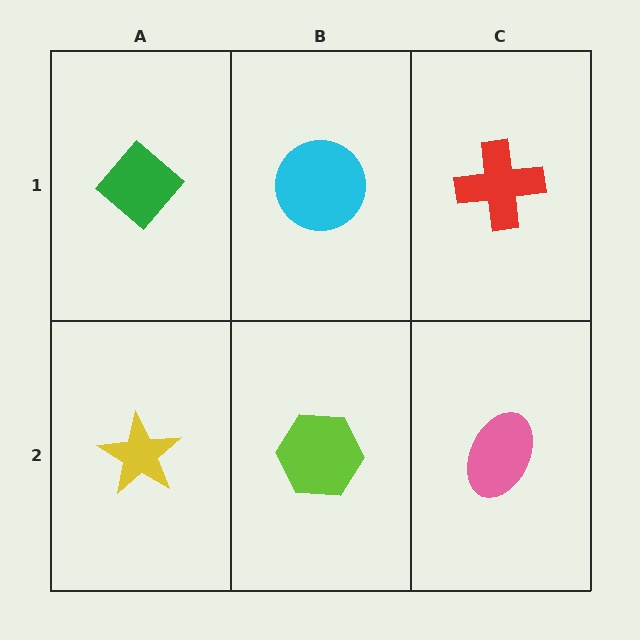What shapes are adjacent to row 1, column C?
A pink ellipse (row 2, column C), a cyan circle (row 1, column B).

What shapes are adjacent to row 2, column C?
A red cross (row 1, column C), a lime hexagon (row 2, column B).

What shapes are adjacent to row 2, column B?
A cyan circle (row 1, column B), a yellow star (row 2, column A), a pink ellipse (row 2, column C).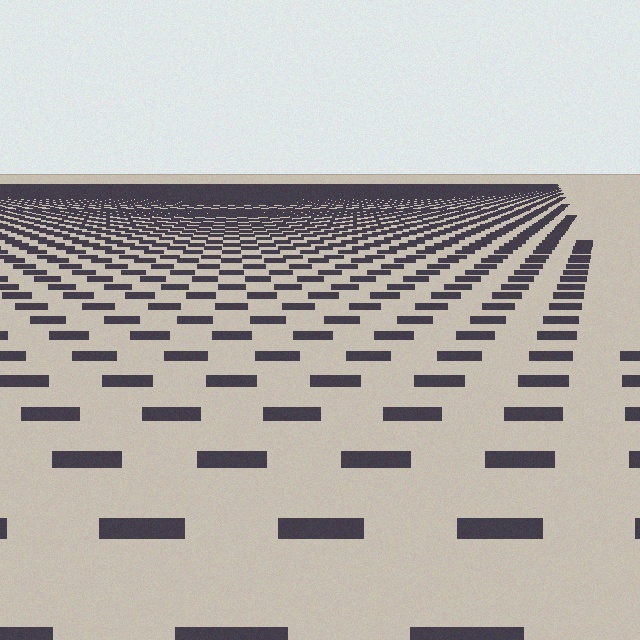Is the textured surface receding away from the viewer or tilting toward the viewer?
The surface is receding away from the viewer. Texture elements get smaller and denser toward the top.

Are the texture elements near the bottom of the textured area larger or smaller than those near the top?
Larger. Near the bottom, elements are closer to the viewer and appear at a bigger on-screen size.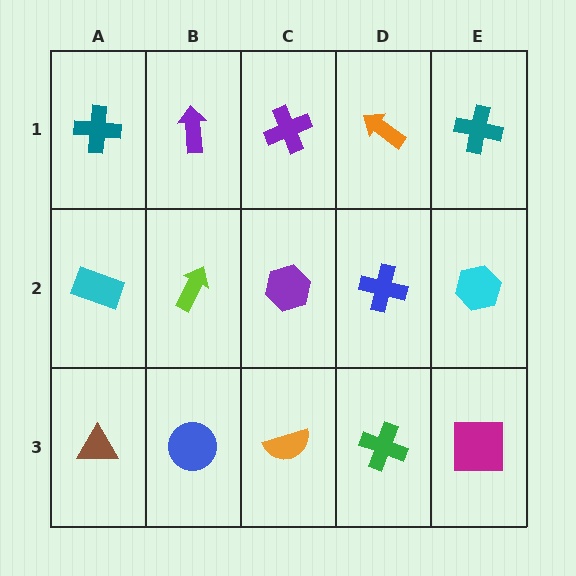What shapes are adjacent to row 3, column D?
A blue cross (row 2, column D), an orange semicircle (row 3, column C), a magenta square (row 3, column E).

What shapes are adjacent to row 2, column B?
A purple arrow (row 1, column B), a blue circle (row 3, column B), a cyan rectangle (row 2, column A), a purple hexagon (row 2, column C).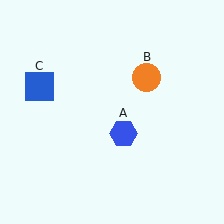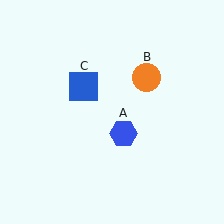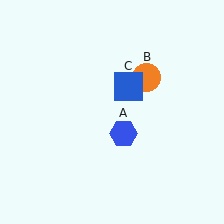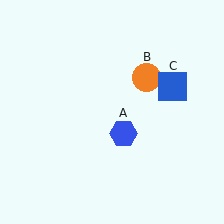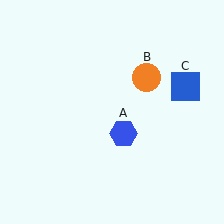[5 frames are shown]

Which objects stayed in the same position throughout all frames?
Blue hexagon (object A) and orange circle (object B) remained stationary.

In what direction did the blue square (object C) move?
The blue square (object C) moved right.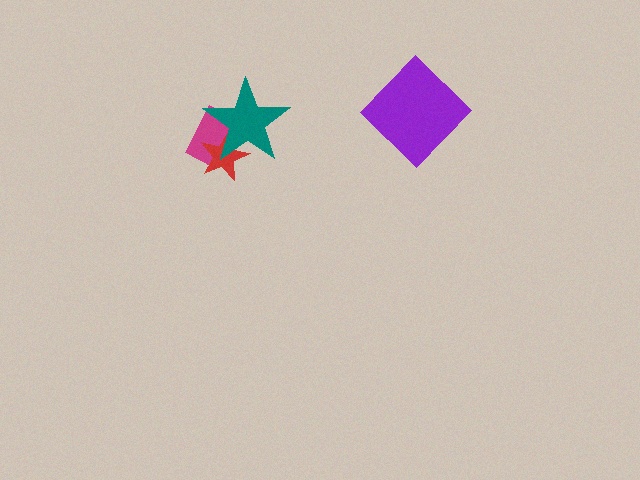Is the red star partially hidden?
Yes, it is partially covered by another shape.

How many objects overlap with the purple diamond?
0 objects overlap with the purple diamond.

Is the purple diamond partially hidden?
No, no other shape covers it.